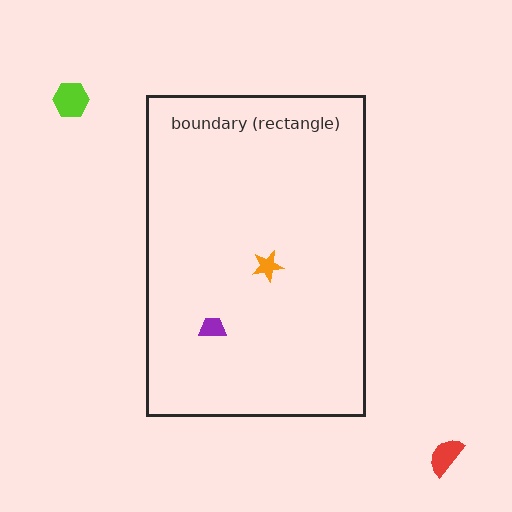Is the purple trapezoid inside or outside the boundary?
Inside.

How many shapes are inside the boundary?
2 inside, 2 outside.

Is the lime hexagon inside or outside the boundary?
Outside.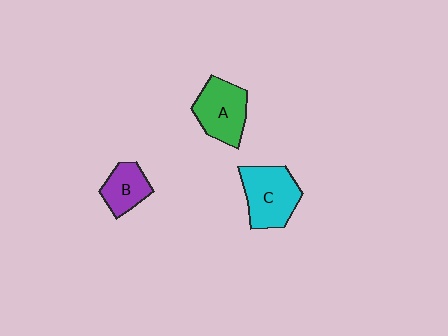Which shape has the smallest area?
Shape B (purple).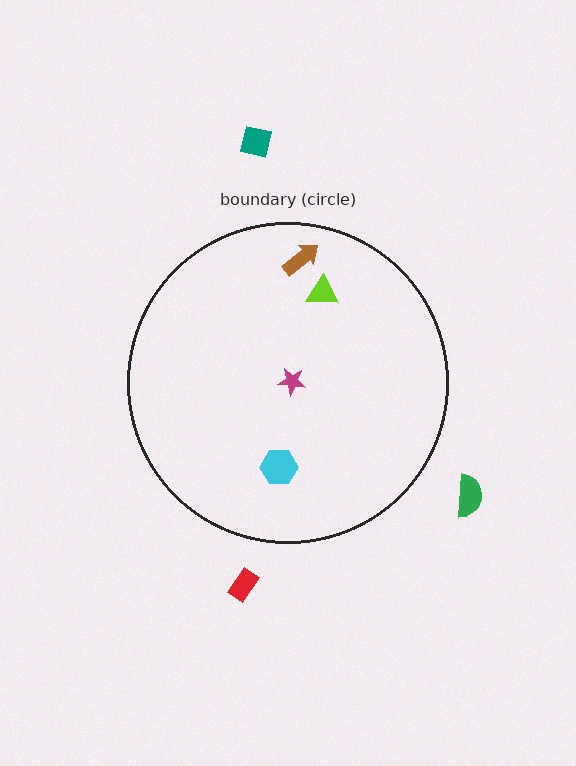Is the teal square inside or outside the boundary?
Outside.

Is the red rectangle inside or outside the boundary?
Outside.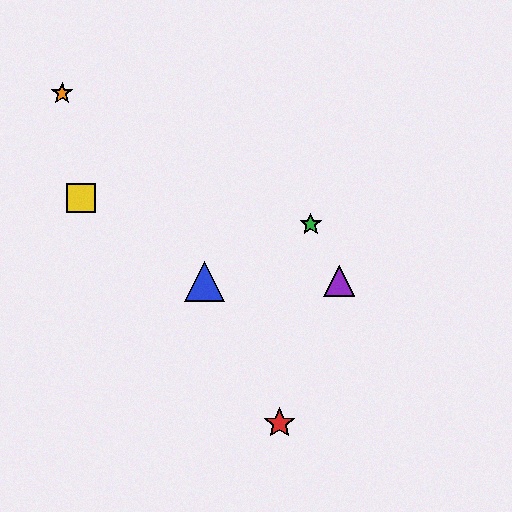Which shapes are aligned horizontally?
The blue triangle, the purple triangle are aligned horizontally.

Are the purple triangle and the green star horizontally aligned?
No, the purple triangle is at y≈281 and the green star is at y≈224.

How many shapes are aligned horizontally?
2 shapes (the blue triangle, the purple triangle) are aligned horizontally.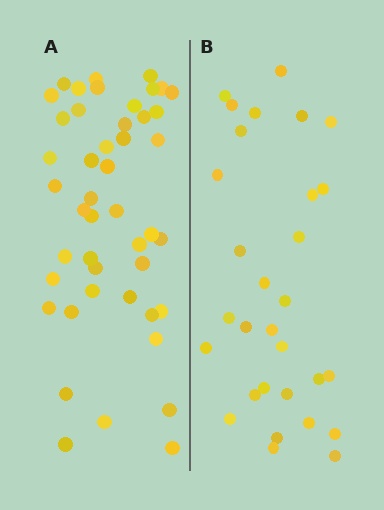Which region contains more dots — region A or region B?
Region A (the left region) has more dots.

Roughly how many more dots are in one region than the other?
Region A has approximately 15 more dots than region B.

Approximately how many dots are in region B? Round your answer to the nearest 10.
About 30 dots.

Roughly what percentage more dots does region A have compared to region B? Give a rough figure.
About 55% more.